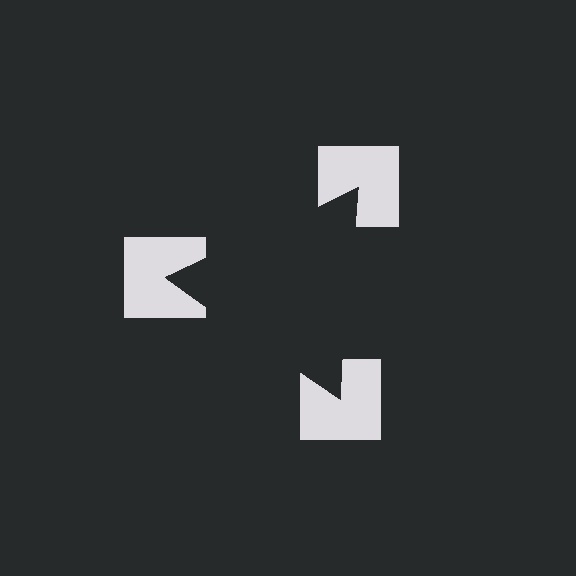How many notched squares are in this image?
There are 3 — one at each vertex of the illusory triangle.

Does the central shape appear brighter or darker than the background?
It typically appears slightly darker than the background, even though no actual brightness change is drawn.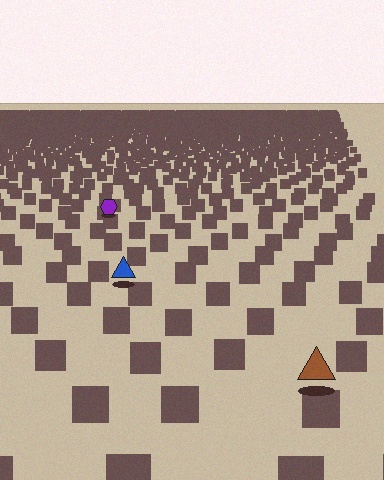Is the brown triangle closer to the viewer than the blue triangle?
Yes. The brown triangle is closer — you can tell from the texture gradient: the ground texture is coarser near it.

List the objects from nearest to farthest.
From nearest to farthest: the brown triangle, the blue triangle, the purple hexagon.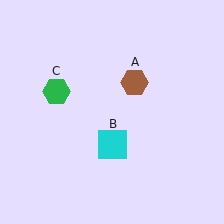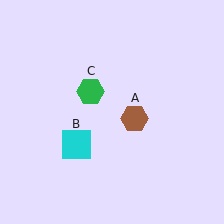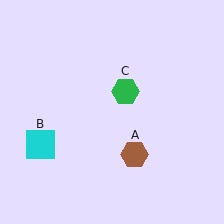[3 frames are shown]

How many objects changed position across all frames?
3 objects changed position: brown hexagon (object A), cyan square (object B), green hexagon (object C).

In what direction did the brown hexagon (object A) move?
The brown hexagon (object A) moved down.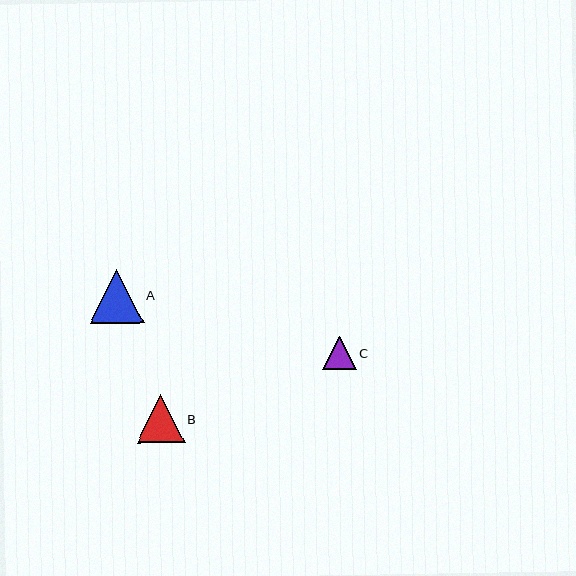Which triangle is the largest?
Triangle A is the largest with a size of approximately 54 pixels.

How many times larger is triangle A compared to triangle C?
Triangle A is approximately 1.6 times the size of triangle C.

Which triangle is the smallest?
Triangle C is the smallest with a size of approximately 34 pixels.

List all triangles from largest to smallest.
From largest to smallest: A, B, C.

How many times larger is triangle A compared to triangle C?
Triangle A is approximately 1.6 times the size of triangle C.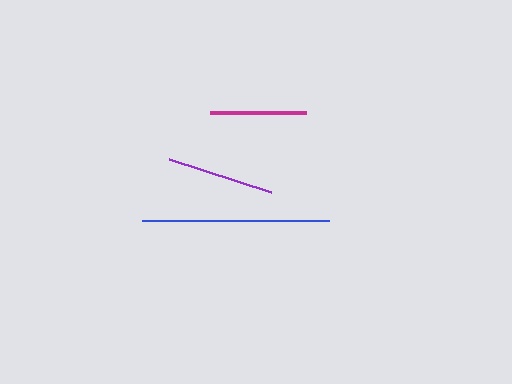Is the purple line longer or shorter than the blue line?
The blue line is longer than the purple line.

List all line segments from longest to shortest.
From longest to shortest: blue, purple, magenta.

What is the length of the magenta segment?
The magenta segment is approximately 95 pixels long.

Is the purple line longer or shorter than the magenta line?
The purple line is longer than the magenta line.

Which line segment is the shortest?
The magenta line is the shortest at approximately 95 pixels.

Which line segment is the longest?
The blue line is the longest at approximately 187 pixels.